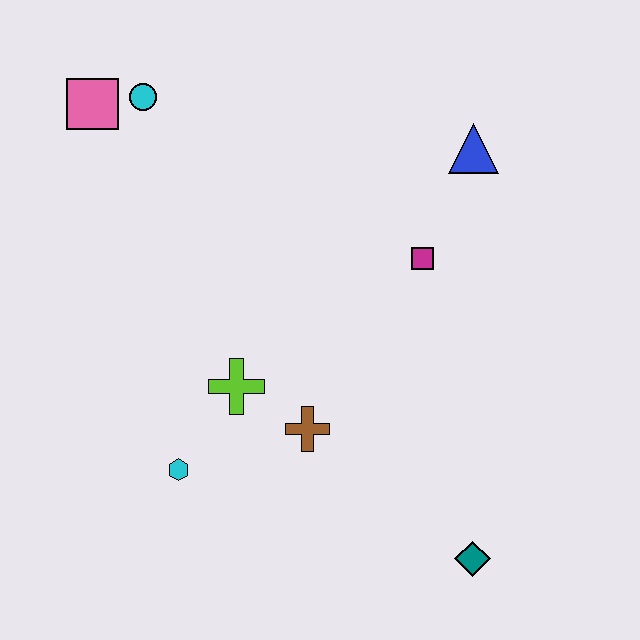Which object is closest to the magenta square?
The blue triangle is closest to the magenta square.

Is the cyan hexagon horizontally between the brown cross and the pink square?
Yes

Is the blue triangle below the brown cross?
No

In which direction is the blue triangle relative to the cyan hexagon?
The blue triangle is above the cyan hexagon.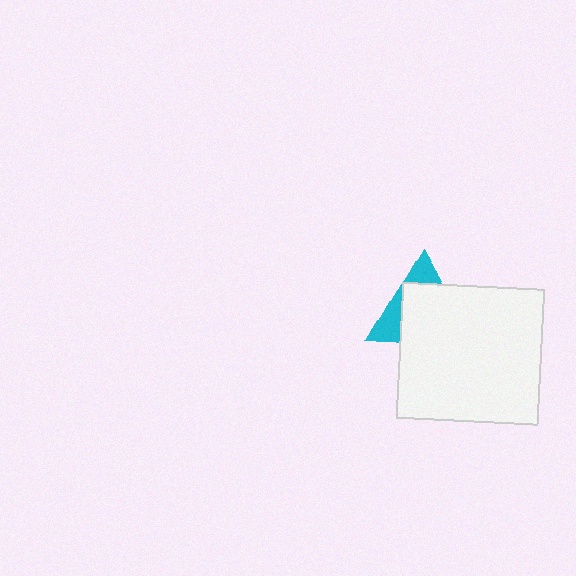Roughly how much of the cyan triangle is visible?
A small part of it is visible (roughly 32%).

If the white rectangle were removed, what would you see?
You would see the complete cyan triangle.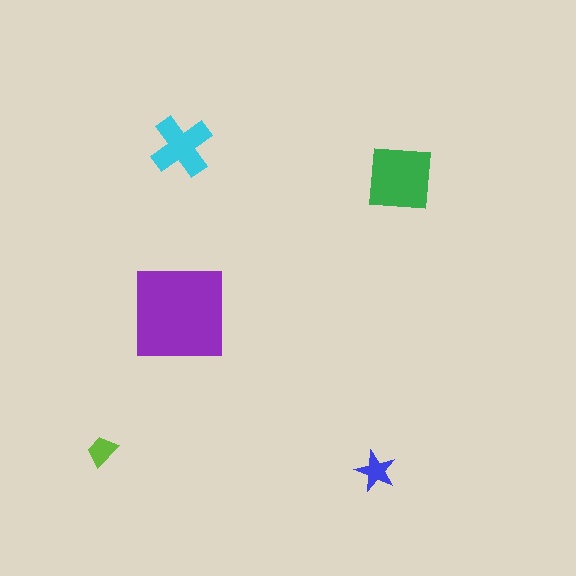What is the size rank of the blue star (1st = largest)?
4th.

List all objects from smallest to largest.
The lime trapezoid, the blue star, the cyan cross, the green square, the purple square.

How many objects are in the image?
There are 5 objects in the image.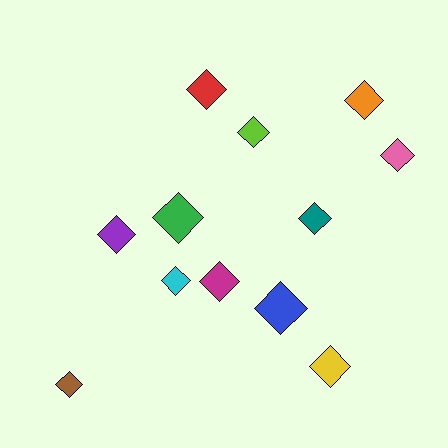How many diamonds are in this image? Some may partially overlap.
There are 12 diamonds.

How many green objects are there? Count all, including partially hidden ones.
There is 1 green object.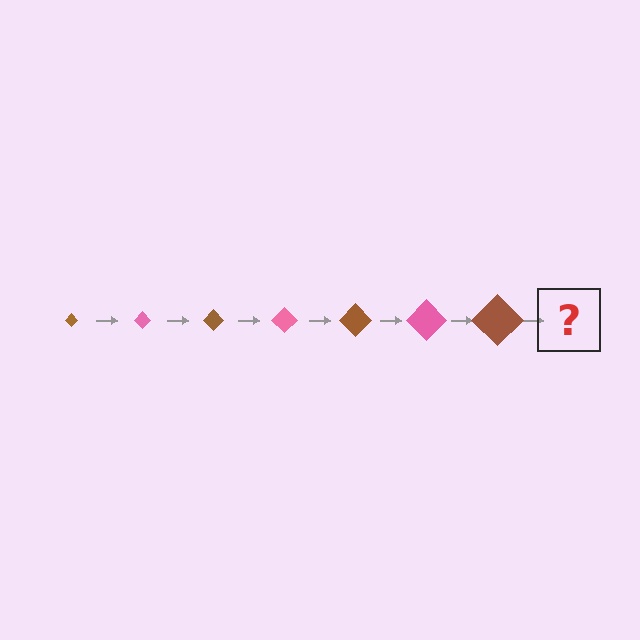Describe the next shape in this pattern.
It should be a pink diamond, larger than the previous one.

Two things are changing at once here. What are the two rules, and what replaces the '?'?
The two rules are that the diamond grows larger each step and the color cycles through brown and pink. The '?' should be a pink diamond, larger than the previous one.